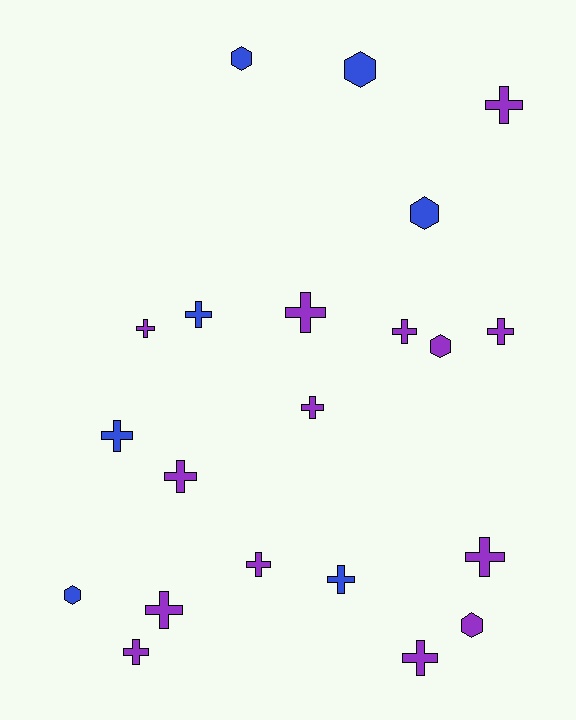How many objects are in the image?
There are 21 objects.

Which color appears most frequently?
Purple, with 14 objects.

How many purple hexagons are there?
There are 2 purple hexagons.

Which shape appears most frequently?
Cross, with 15 objects.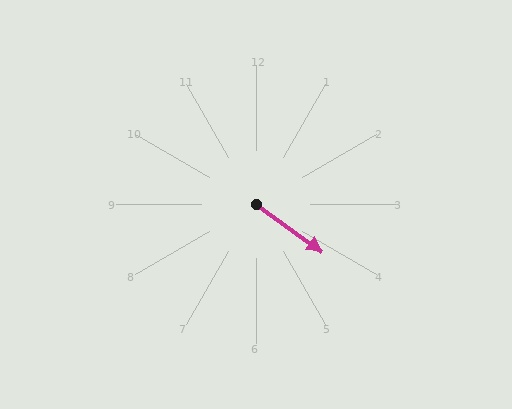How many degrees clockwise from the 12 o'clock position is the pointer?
Approximately 126 degrees.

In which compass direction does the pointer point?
Southeast.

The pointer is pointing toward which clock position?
Roughly 4 o'clock.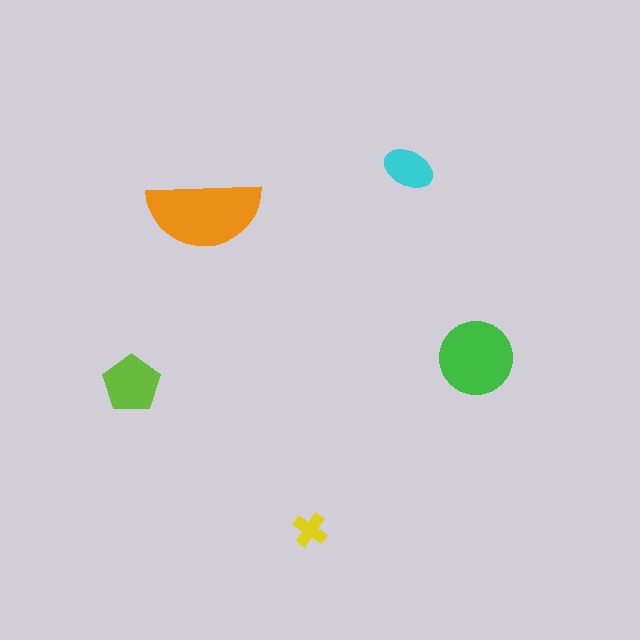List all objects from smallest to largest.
The yellow cross, the cyan ellipse, the lime pentagon, the green circle, the orange semicircle.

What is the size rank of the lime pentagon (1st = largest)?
3rd.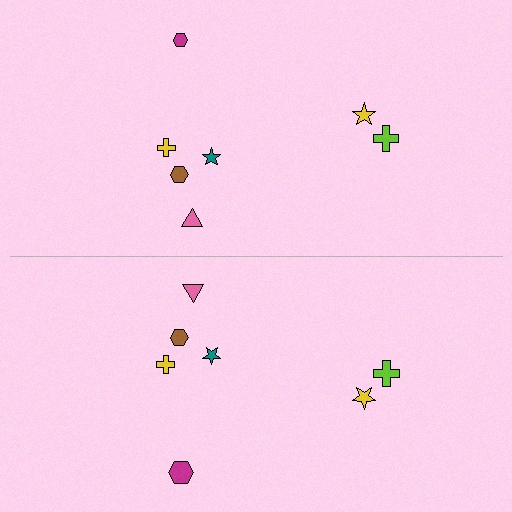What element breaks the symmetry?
The magenta hexagon on the bottom side has a different size than its mirror counterpart.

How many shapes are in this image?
There are 14 shapes in this image.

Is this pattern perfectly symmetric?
No, the pattern is not perfectly symmetric. The magenta hexagon on the bottom side has a different size than its mirror counterpart.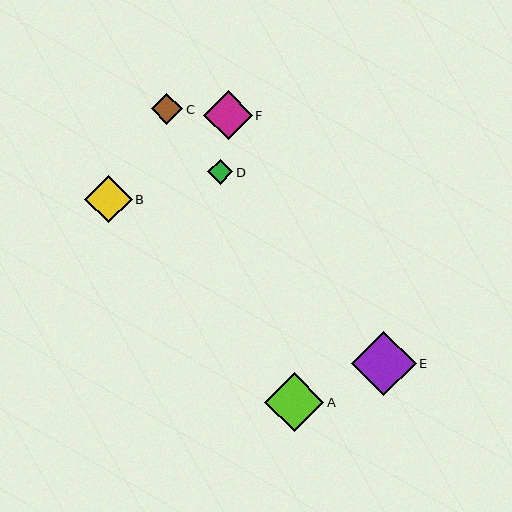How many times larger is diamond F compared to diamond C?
Diamond F is approximately 1.6 times the size of diamond C.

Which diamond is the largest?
Diamond E is the largest with a size of approximately 64 pixels.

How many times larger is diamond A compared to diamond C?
Diamond A is approximately 1.9 times the size of diamond C.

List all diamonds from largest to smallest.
From largest to smallest: E, A, F, B, C, D.